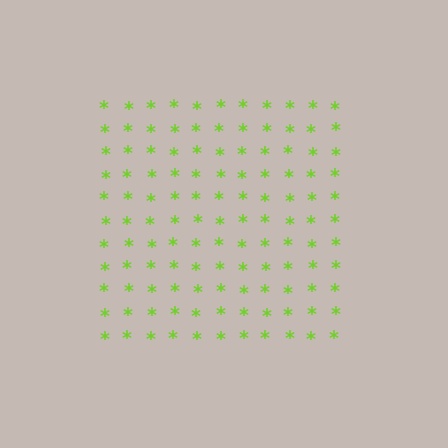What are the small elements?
The small elements are asterisks.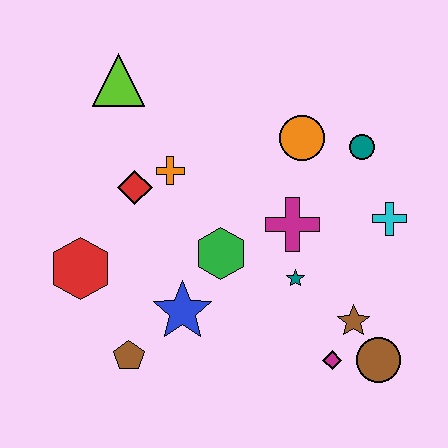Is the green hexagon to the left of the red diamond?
No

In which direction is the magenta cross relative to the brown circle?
The magenta cross is above the brown circle.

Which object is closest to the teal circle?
The orange circle is closest to the teal circle.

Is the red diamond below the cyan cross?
No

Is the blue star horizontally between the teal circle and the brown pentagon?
Yes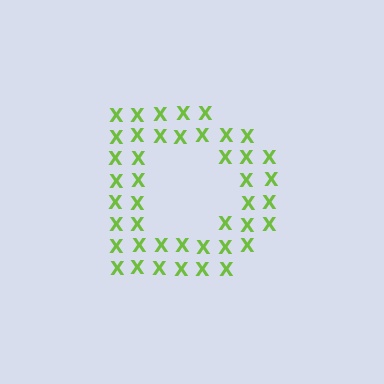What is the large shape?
The large shape is the letter D.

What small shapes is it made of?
It is made of small letter X's.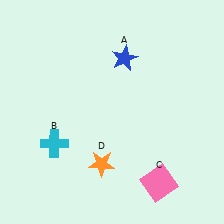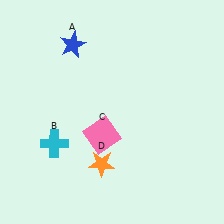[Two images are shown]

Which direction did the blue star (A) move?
The blue star (A) moved left.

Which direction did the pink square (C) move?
The pink square (C) moved left.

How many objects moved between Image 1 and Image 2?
2 objects moved between the two images.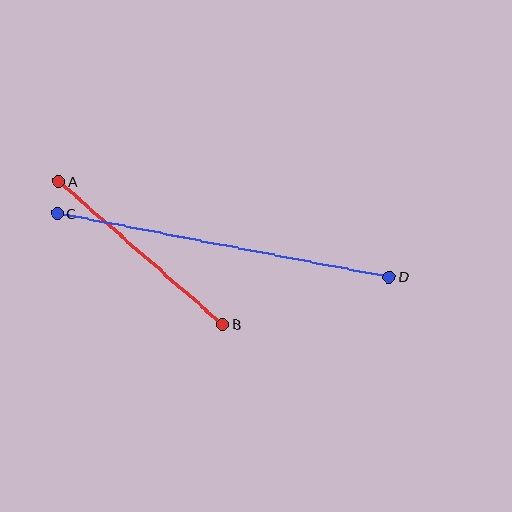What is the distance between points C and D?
The distance is approximately 338 pixels.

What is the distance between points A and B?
The distance is approximately 218 pixels.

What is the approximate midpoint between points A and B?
The midpoint is at approximately (141, 253) pixels.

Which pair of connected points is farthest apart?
Points C and D are farthest apart.